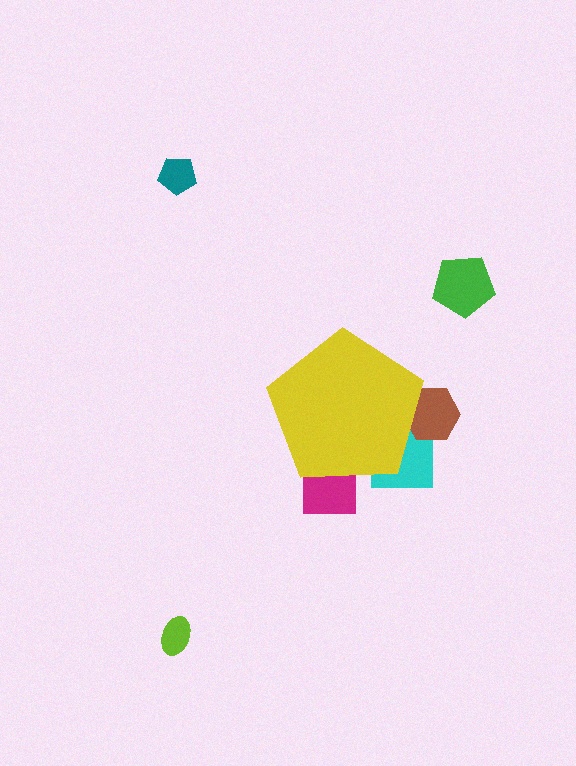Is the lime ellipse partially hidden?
No, the lime ellipse is fully visible.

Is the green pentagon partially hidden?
No, the green pentagon is fully visible.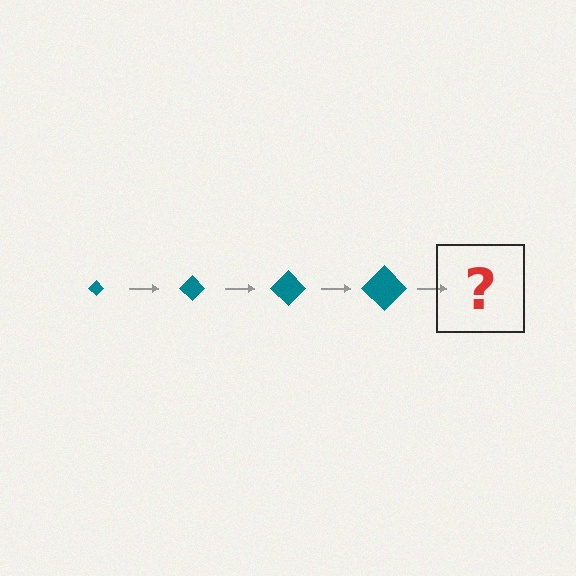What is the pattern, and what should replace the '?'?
The pattern is that the diamond gets progressively larger each step. The '?' should be a teal diamond, larger than the previous one.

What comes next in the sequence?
The next element should be a teal diamond, larger than the previous one.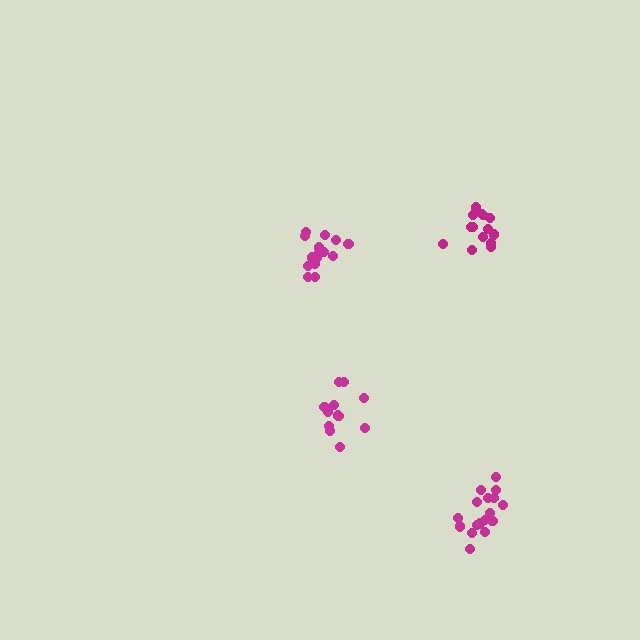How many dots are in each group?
Group 1: 15 dots, Group 2: 14 dots, Group 3: 13 dots, Group 4: 17 dots (59 total).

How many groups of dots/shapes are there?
There are 4 groups.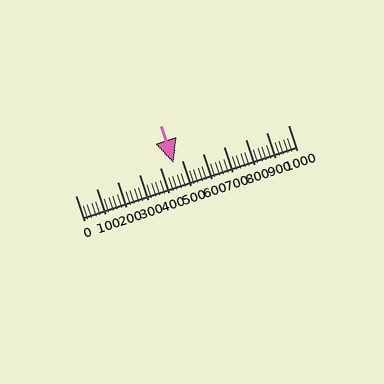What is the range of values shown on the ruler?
The ruler shows values from 0 to 1000.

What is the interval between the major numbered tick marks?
The major tick marks are spaced 100 units apart.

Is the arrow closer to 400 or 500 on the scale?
The arrow is closer to 500.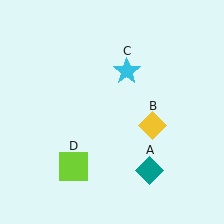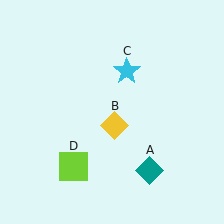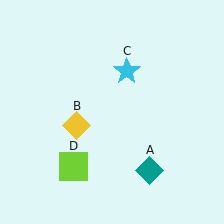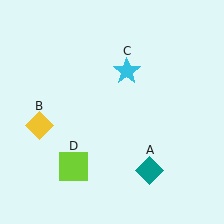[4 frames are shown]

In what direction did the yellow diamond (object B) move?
The yellow diamond (object B) moved left.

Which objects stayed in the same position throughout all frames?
Teal diamond (object A) and cyan star (object C) and lime square (object D) remained stationary.